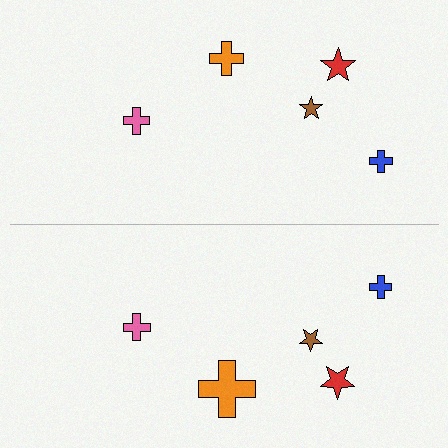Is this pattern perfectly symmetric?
No, the pattern is not perfectly symmetric. The orange cross on the bottom side has a different size than its mirror counterpart.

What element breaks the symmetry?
The orange cross on the bottom side has a different size than its mirror counterpart.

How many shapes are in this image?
There are 10 shapes in this image.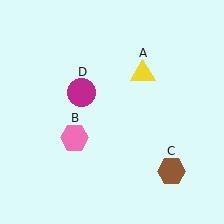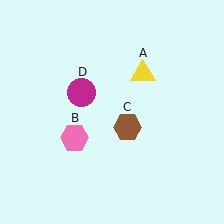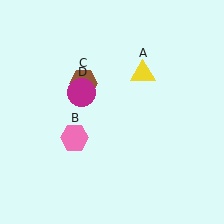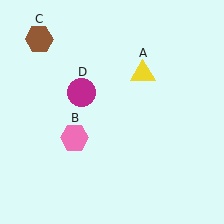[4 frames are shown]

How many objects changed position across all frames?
1 object changed position: brown hexagon (object C).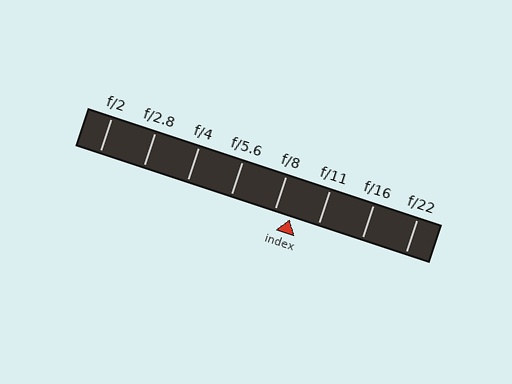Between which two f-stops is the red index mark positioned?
The index mark is between f/8 and f/11.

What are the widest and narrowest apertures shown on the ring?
The widest aperture shown is f/2 and the narrowest is f/22.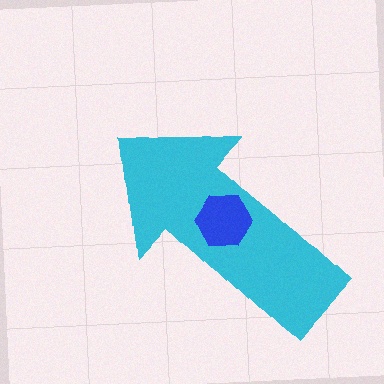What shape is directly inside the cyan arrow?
The blue hexagon.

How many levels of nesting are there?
2.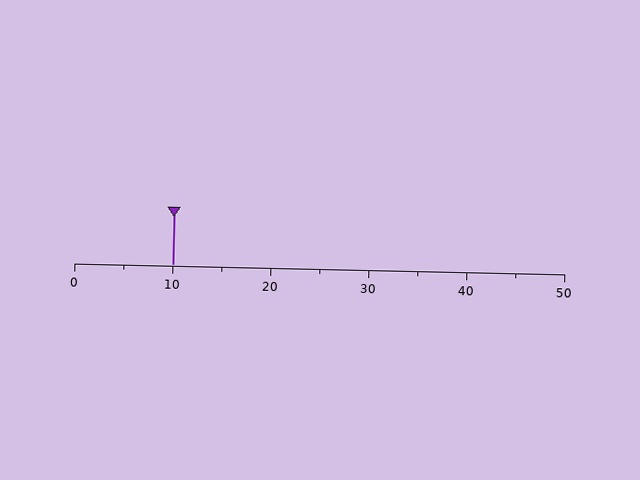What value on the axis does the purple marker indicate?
The marker indicates approximately 10.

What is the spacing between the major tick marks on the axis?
The major ticks are spaced 10 apart.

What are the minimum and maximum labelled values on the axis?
The axis runs from 0 to 50.